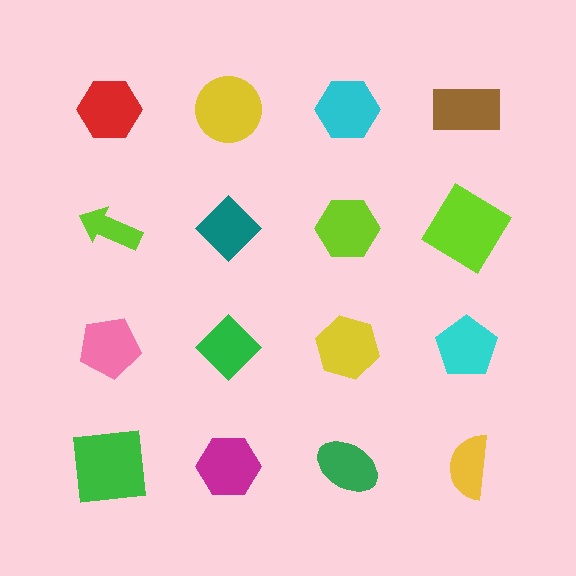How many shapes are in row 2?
4 shapes.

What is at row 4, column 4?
A yellow semicircle.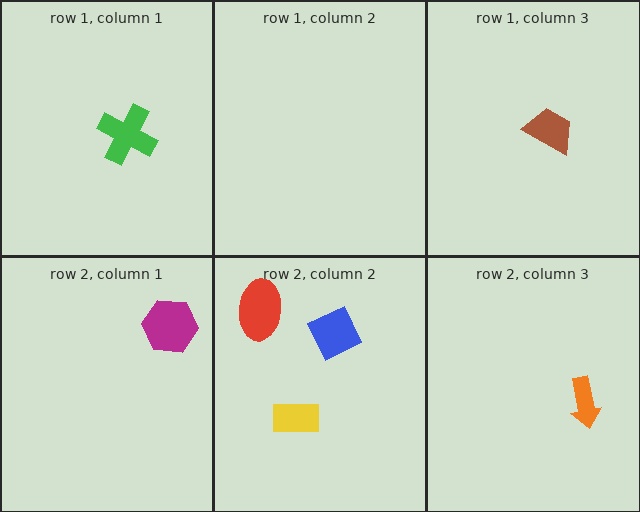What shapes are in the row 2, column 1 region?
The magenta hexagon.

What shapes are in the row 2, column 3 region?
The orange arrow.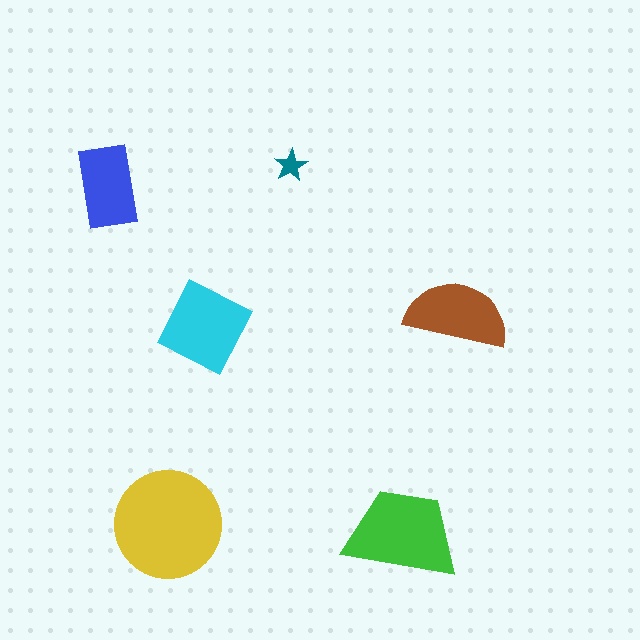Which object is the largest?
The yellow circle.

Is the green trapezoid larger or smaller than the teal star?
Larger.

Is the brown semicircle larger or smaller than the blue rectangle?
Larger.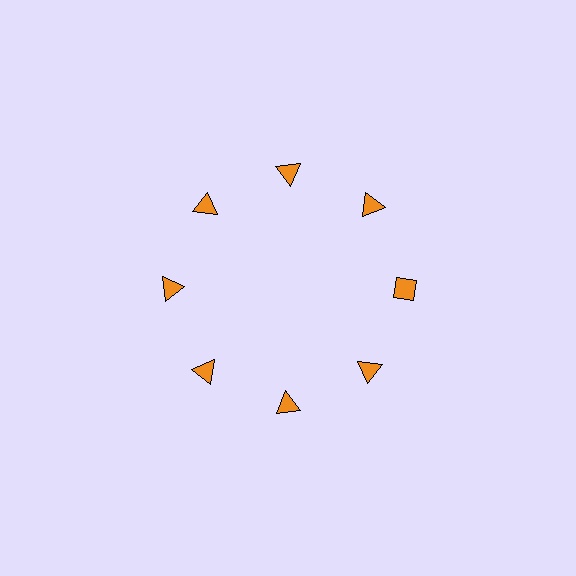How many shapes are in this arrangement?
There are 8 shapes arranged in a ring pattern.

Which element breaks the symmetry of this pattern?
The orange diamond at roughly the 3 o'clock position breaks the symmetry. All other shapes are orange triangles.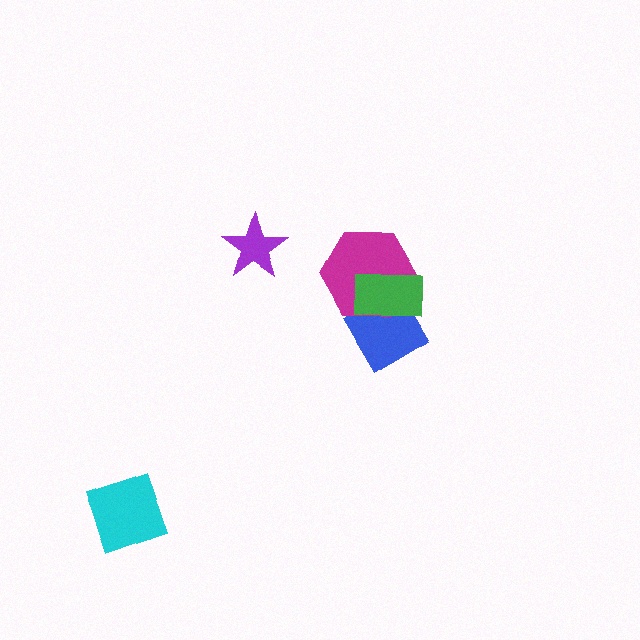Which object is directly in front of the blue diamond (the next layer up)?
The magenta hexagon is directly in front of the blue diamond.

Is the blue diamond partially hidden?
Yes, it is partially covered by another shape.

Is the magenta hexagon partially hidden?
Yes, it is partially covered by another shape.